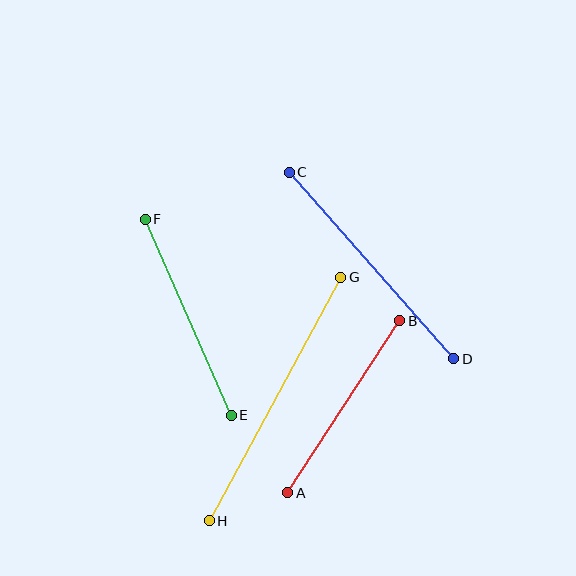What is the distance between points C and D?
The distance is approximately 249 pixels.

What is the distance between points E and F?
The distance is approximately 214 pixels.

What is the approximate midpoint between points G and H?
The midpoint is at approximately (275, 399) pixels.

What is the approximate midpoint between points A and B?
The midpoint is at approximately (344, 407) pixels.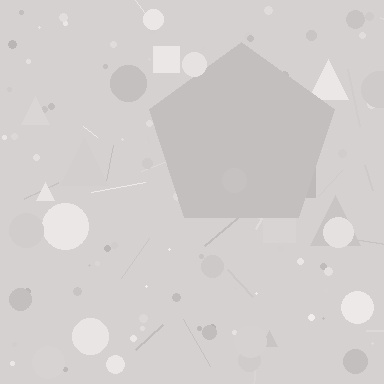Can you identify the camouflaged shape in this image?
The camouflaged shape is a pentagon.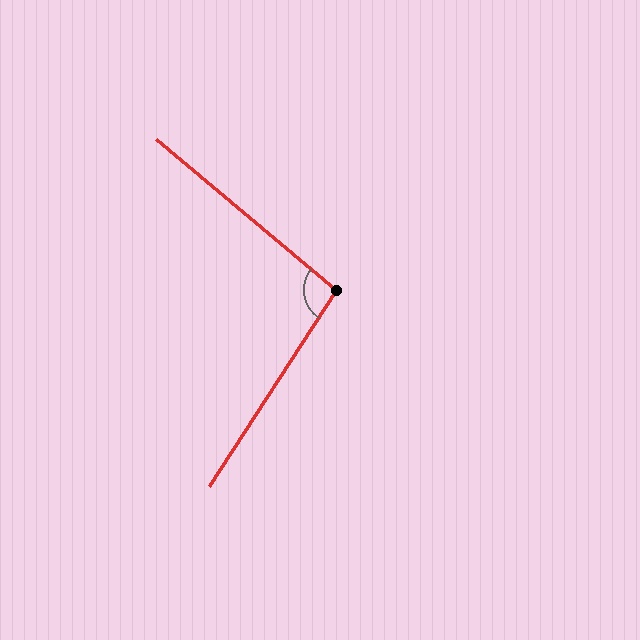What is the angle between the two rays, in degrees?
Approximately 97 degrees.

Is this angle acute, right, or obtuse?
It is obtuse.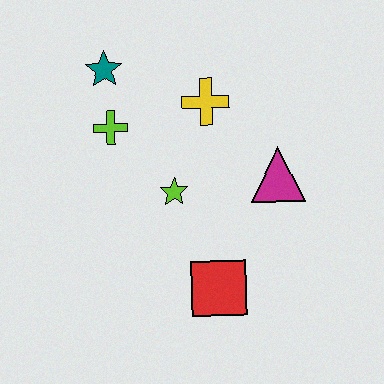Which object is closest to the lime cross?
The teal star is closest to the lime cross.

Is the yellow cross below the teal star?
Yes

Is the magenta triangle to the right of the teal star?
Yes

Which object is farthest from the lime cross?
The red square is farthest from the lime cross.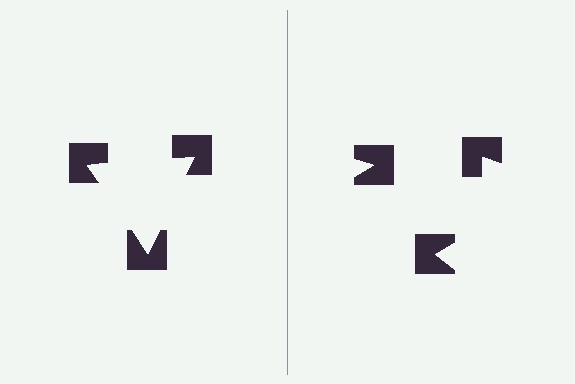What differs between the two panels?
The notched squares are positioned identically on both sides; only the wedge orientations differ. On the left they align to a triangle; on the right they are misaligned.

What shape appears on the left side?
An illusory triangle.